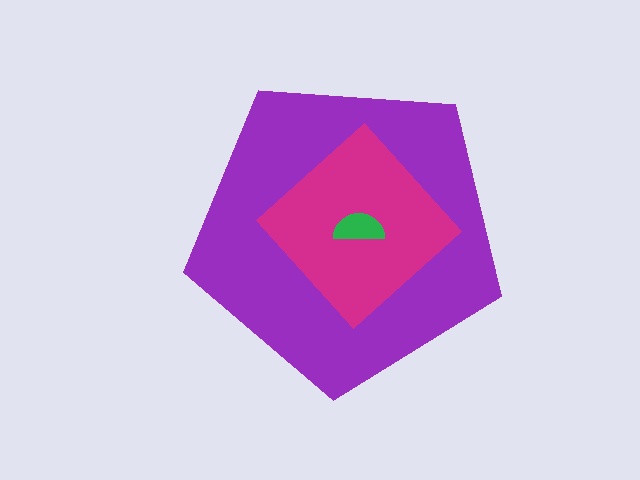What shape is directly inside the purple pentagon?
The magenta diamond.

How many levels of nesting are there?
3.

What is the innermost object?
The green semicircle.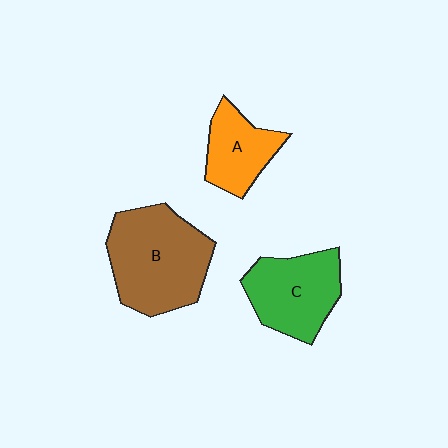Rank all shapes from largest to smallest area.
From largest to smallest: B (brown), C (green), A (orange).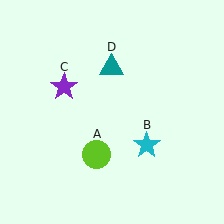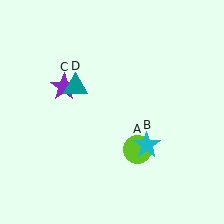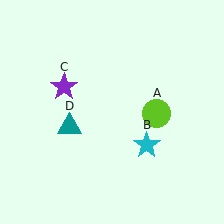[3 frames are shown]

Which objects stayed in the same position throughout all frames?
Cyan star (object B) and purple star (object C) remained stationary.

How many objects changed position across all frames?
2 objects changed position: lime circle (object A), teal triangle (object D).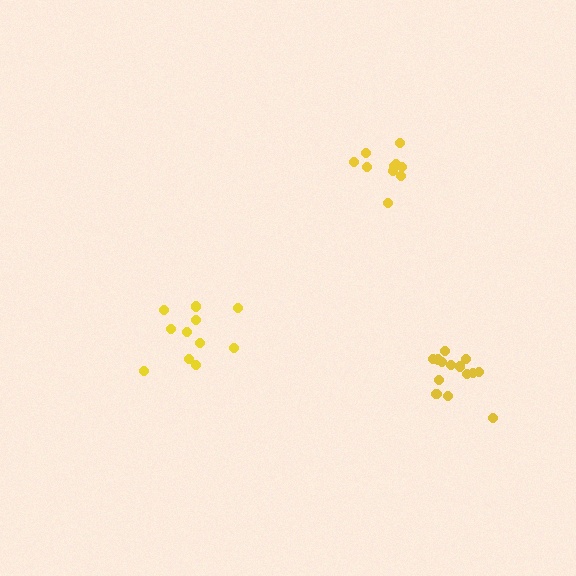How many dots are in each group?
Group 1: 10 dots, Group 2: 11 dots, Group 3: 14 dots (35 total).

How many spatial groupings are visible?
There are 3 spatial groupings.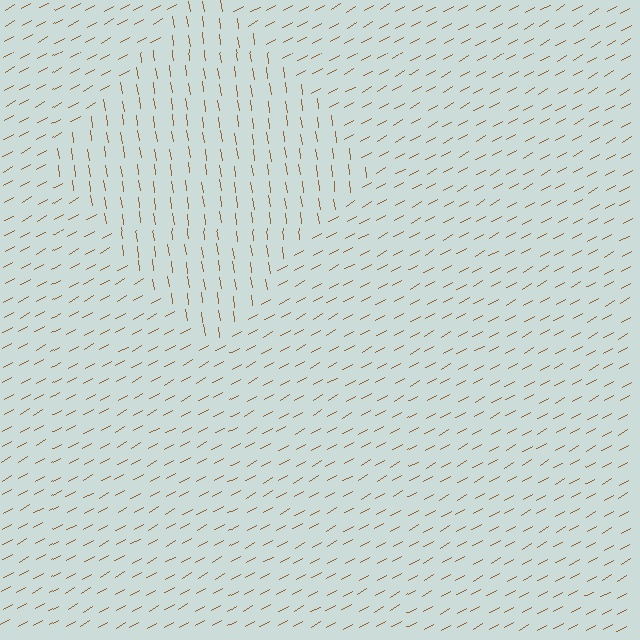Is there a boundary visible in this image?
Yes, there is a texture boundary formed by a change in line orientation.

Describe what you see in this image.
The image is filled with small brown line segments. A diamond region in the image has lines oriented differently from the surrounding lines, creating a visible texture boundary.